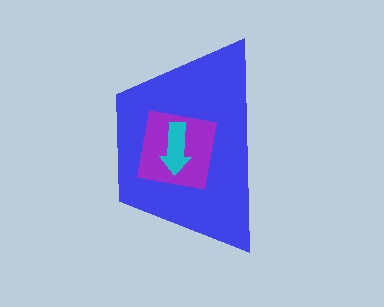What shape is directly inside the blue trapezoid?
The purple square.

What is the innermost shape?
The cyan arrow.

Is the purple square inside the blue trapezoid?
Yes.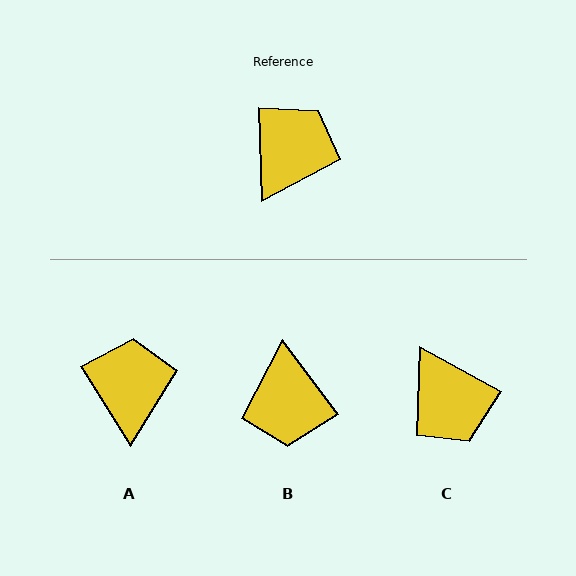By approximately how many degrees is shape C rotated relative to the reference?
Approximately 120 degrees clockwise.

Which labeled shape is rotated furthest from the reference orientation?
B, about 145 degrees away.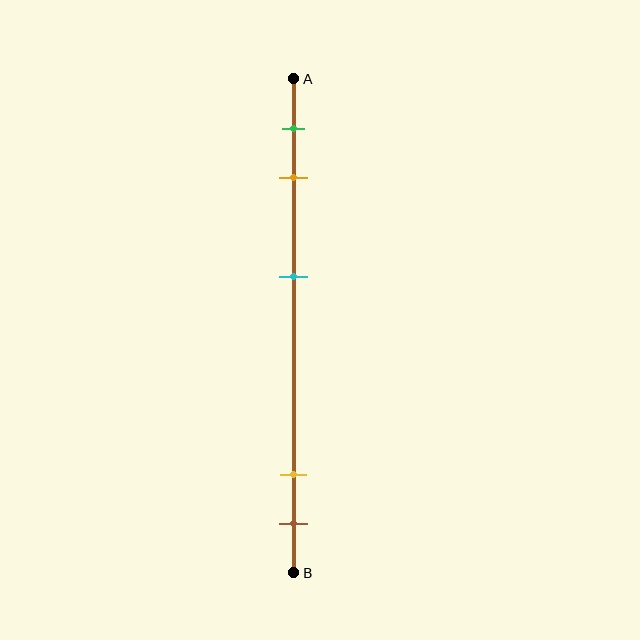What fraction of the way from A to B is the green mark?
The green mark is approximately 10% (0.1) of the way from A to B.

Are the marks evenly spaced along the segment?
No, the marks are not evenly spaced.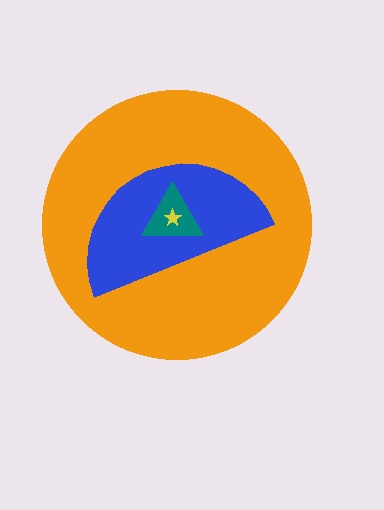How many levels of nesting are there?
4.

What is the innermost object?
The yellow star.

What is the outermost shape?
The orange circle.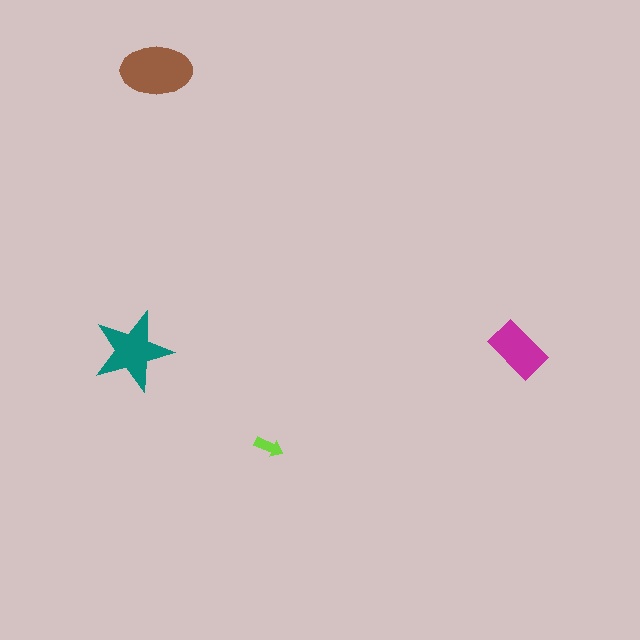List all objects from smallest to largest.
The lime arrow, the magenta rectangle, the teal star, the brown ellipse.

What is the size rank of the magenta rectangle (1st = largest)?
3rd.